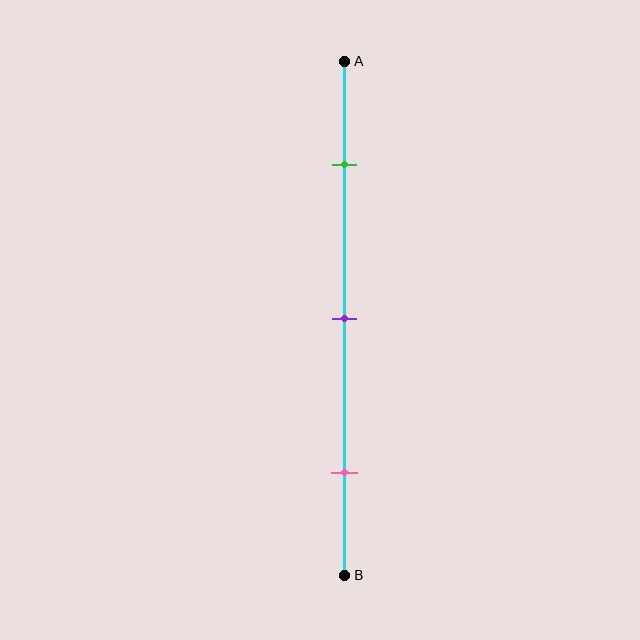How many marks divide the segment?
There are 3 marks dividing the segment.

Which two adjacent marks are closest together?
The green and purple marks are the closest adjacent pair.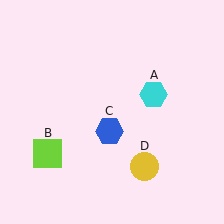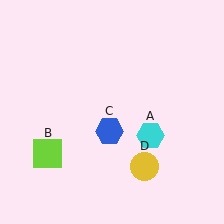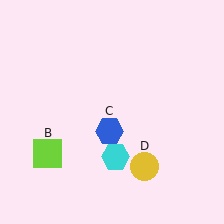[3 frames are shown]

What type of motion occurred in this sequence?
The cyan hexagon (object A) rotated clockwise around the center of the scene.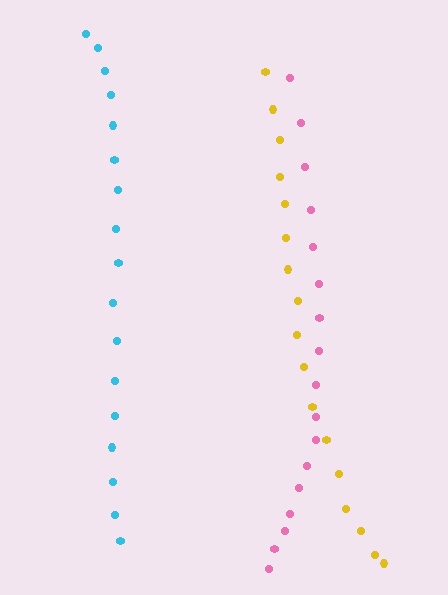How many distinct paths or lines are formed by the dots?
There are 3 distinct paths.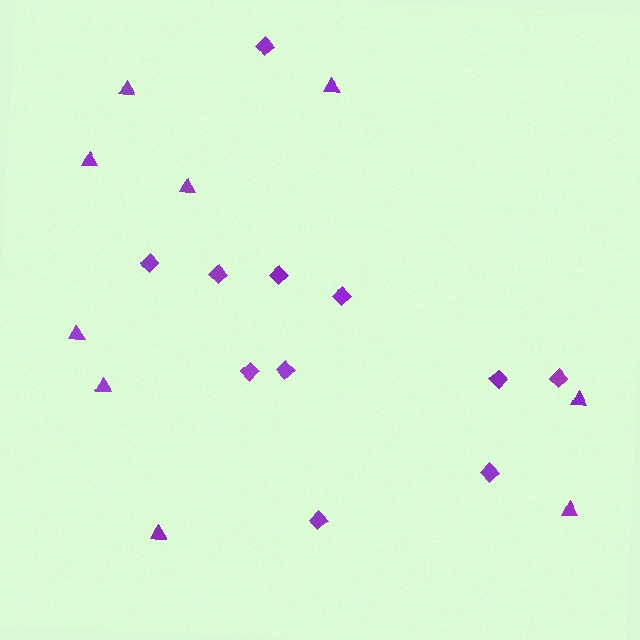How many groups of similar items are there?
There are 2 groups: one group of diamonds (11) and one group of triangles (9).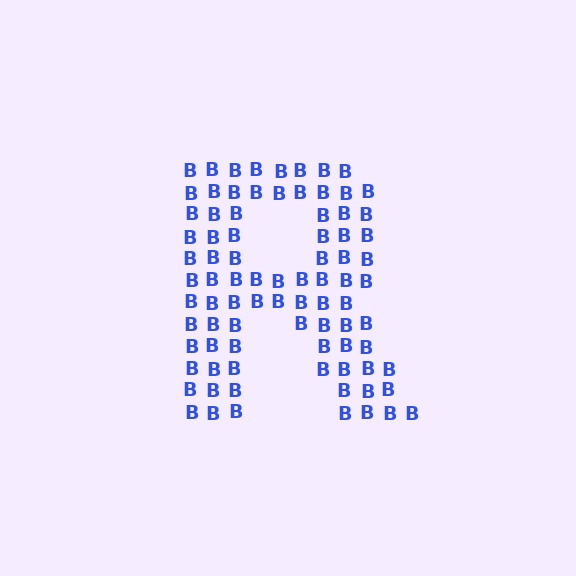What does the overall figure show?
The overall figure shows the letter R.